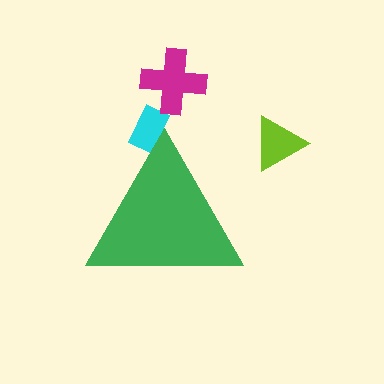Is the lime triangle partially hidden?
No, the lime triangle is fully visible.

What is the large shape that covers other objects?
A green triangle.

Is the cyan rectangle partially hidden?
Yes, the cyan rectangle is partially hidden behind the green triangle.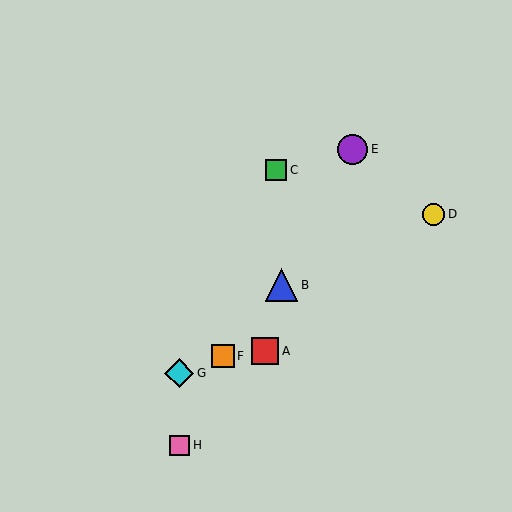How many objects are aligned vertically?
2 objects (G, H) are aligned vertically.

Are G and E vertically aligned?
No, G is at x≈179 and E is at x≈353.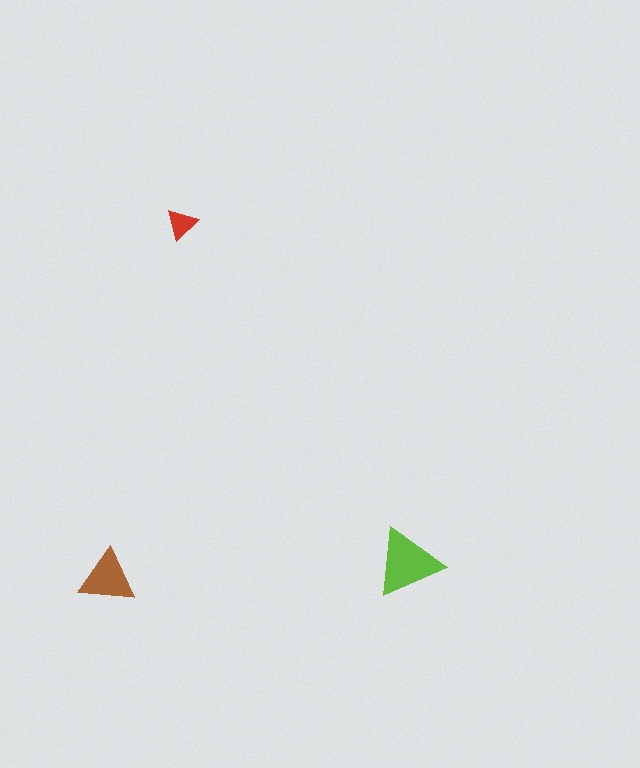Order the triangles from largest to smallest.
the lime one, the brown one, the red one.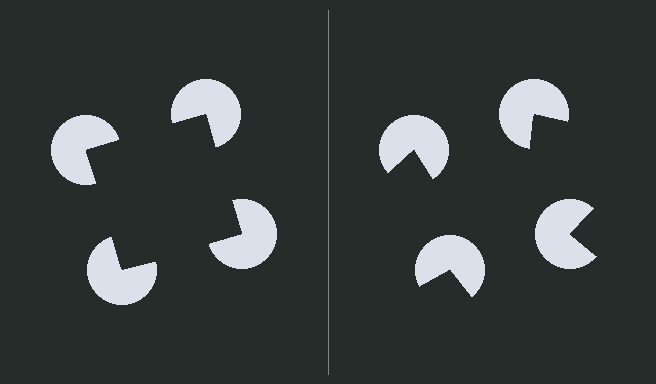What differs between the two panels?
The pac-man discs are positioned identically on both sides; only the wedge orientations differ. On the left they align to a square; on the right they are misaligned.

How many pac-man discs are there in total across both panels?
8 — 4 on each side.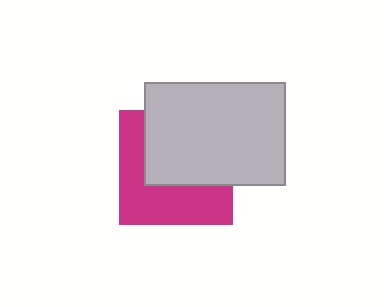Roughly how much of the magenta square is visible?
About half of it is visible (roughly 48%).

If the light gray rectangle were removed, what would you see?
You would see the complete magenta square.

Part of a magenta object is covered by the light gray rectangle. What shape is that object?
It is a square.